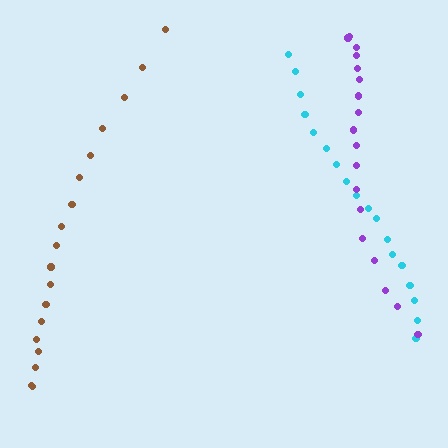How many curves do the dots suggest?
There are 3 distinct paths.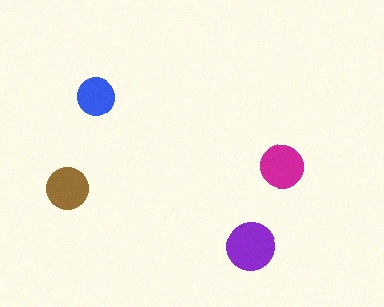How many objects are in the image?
There are 4 objects in the image.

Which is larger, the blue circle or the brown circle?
The brown one.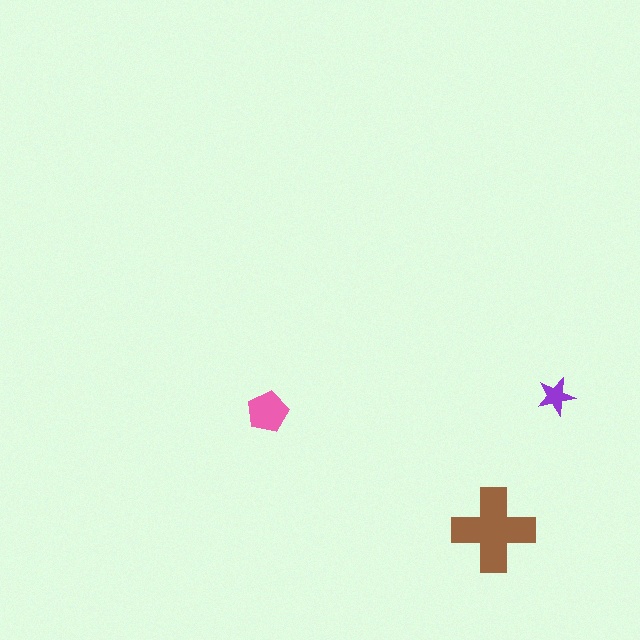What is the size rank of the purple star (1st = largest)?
3rd.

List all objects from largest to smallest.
The brown cross, the pink pentagon, the purple star.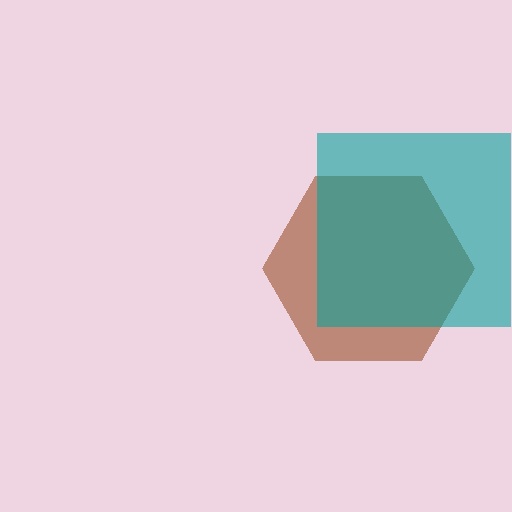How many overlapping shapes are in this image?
There are 2 overlapping shapes in the image.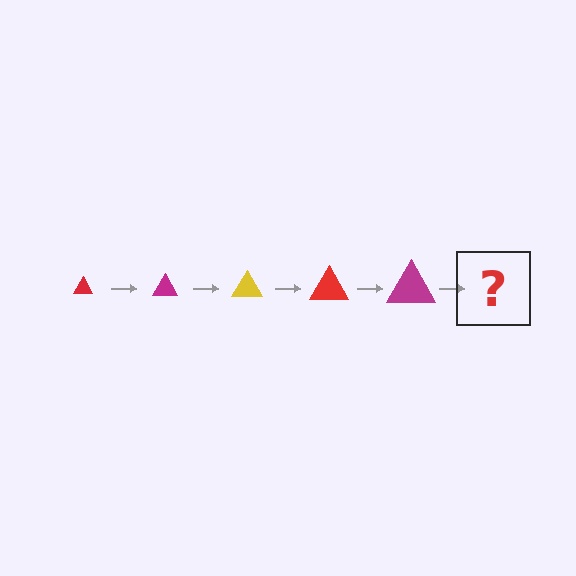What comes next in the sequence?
The next element should be a yellow triangle, larger than the previous one.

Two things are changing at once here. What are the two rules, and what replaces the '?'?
The two rules are that the triangle grows larger each step and the color cycles through red, magenta, and yellow. The '?' should be a yellow triangle, larger than the previous one.